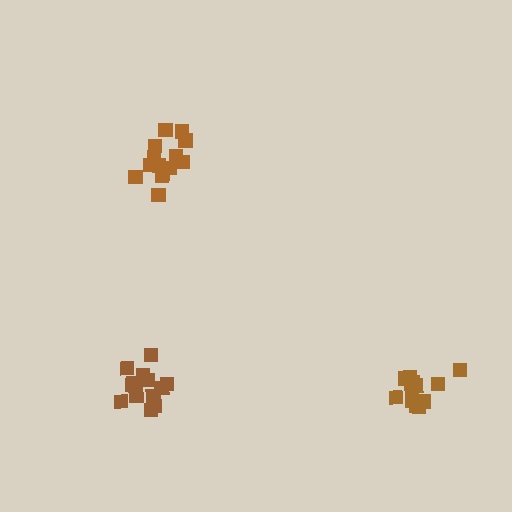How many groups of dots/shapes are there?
There are 3 groups.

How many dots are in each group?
Group 1: 12 dots, Group 2: 14 dots, Group 3: 14 dots (40 total).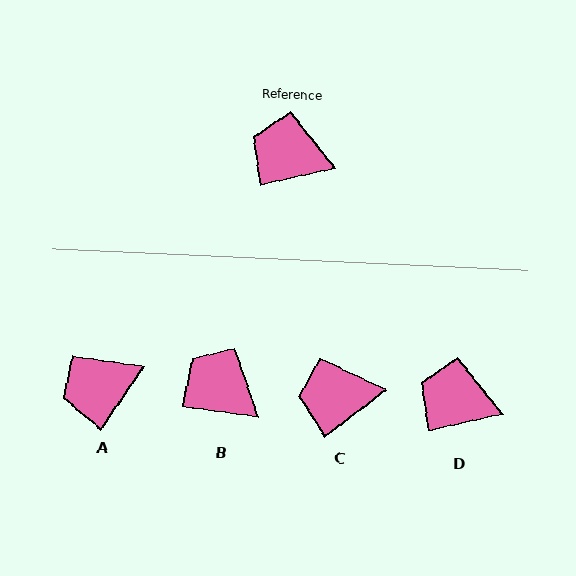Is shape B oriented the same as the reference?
No, it is off by about 20 degrees.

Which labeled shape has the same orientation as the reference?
D.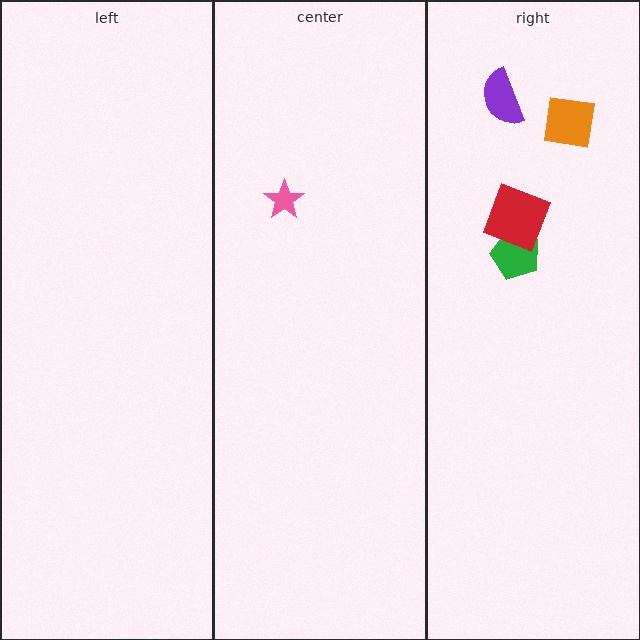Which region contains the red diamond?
The right region.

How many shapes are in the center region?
1.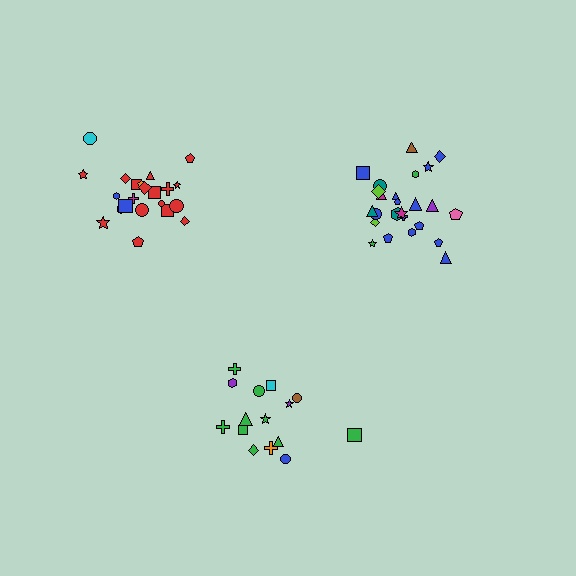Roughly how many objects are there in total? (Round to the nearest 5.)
Roughly 60 objects in total.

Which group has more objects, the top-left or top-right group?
The top-right group.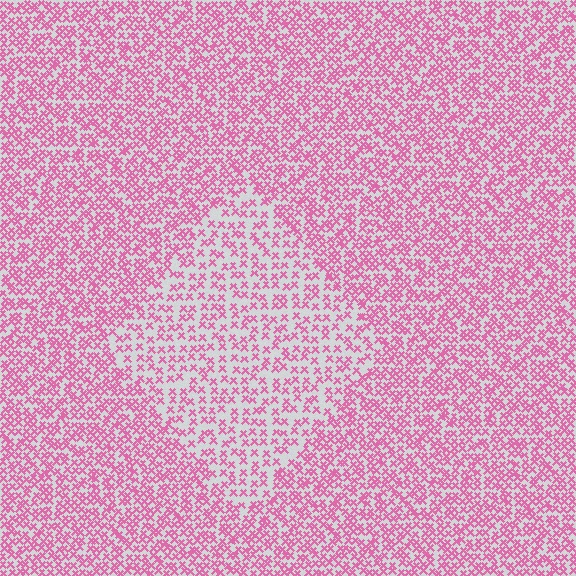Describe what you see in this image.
The image contains small pink elements arranged at two different densities. A diamond-shaped region is visible where the elements are less densely packed than the surrounding area.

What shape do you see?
I see a diamond.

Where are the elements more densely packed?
The elements are more densely packed outside the diamond boundary.